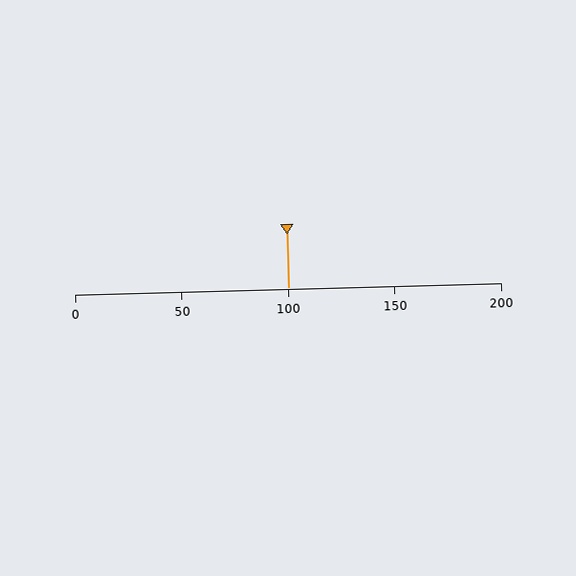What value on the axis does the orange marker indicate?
The marker indicates approximately 100.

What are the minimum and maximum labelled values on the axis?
The axis runs from 0 to 200.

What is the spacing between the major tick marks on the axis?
The major ticks are spaced 50 apart.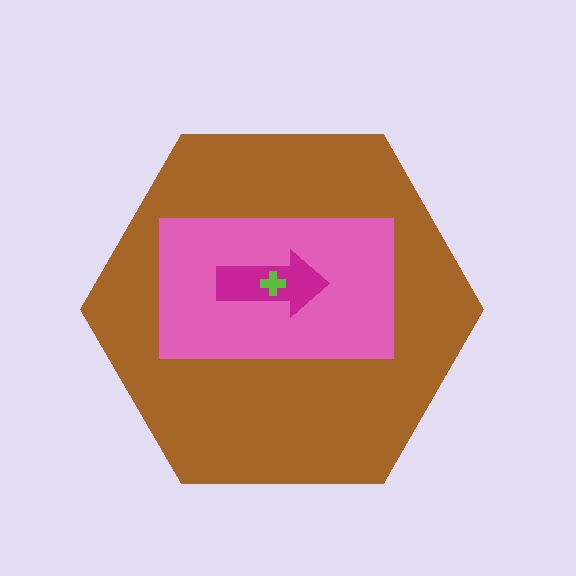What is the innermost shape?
The lime cross.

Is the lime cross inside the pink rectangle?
Yes.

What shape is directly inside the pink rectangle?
The magenta arrow.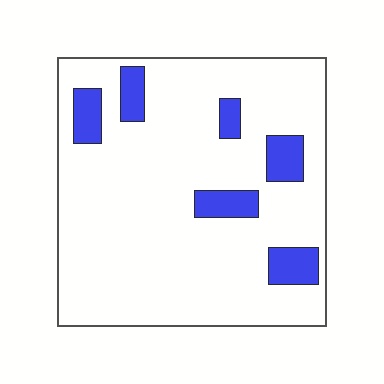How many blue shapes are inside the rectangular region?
6.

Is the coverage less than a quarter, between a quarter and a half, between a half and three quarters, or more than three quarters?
Less than a quarter.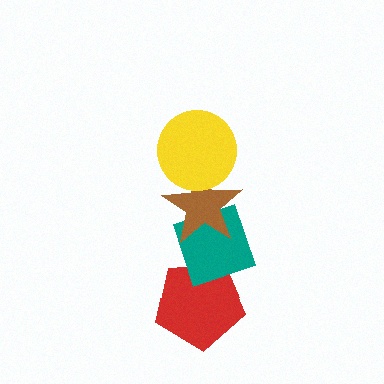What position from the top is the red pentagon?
The red pentagon is 4th from the top.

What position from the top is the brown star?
The brown star is 2nd from the top.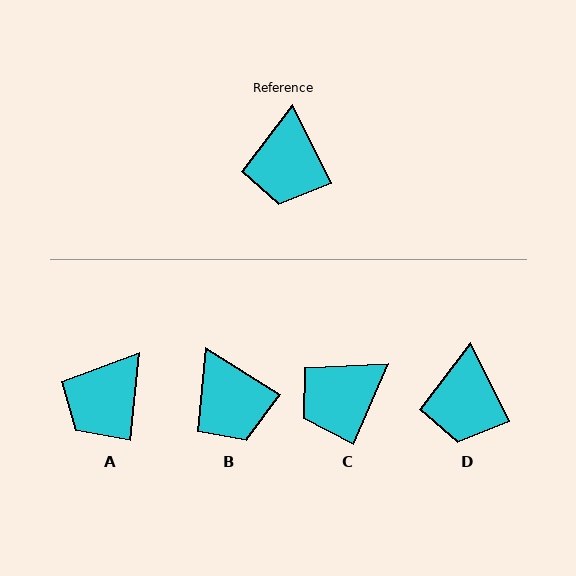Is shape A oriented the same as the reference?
No, it is off by about 32 degrees.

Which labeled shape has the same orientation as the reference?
D.